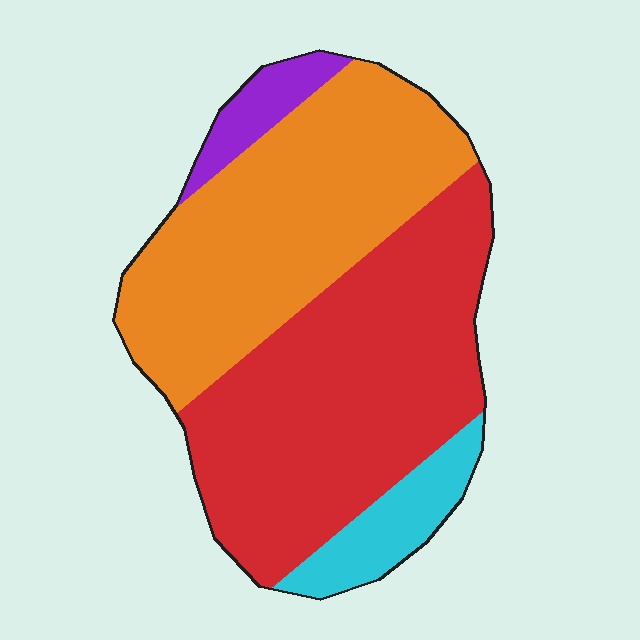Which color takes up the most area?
Red, at roughly 45%.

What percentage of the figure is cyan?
Cyan takes up less than a sixth of the figure.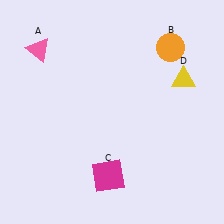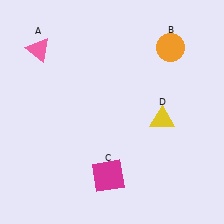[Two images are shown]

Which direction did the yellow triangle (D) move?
The yellow triangle (D) moved down.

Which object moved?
The yellow triangle (D) moved down.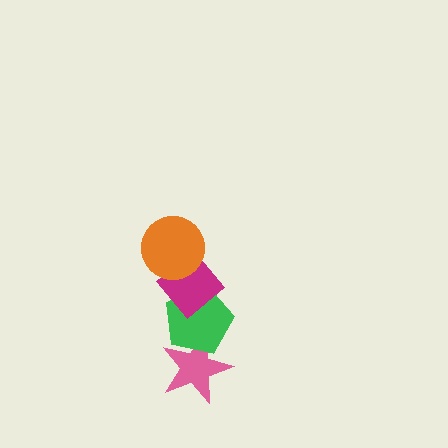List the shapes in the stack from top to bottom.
From top to bottom: the orange circle, the magenta diamond, the green pentagon, the pink star.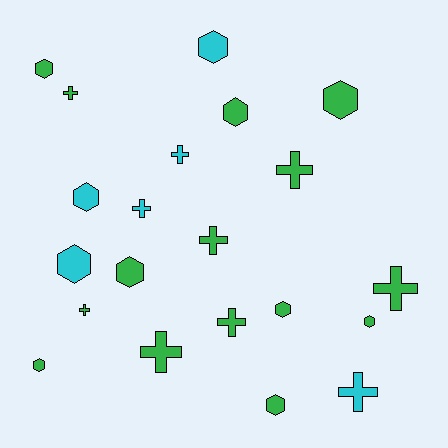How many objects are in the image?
There are 21 objects.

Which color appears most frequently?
Green, with 15 objects.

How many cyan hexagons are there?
There are 3 cyan hexagons.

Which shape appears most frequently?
Hexagon, with 11 objects.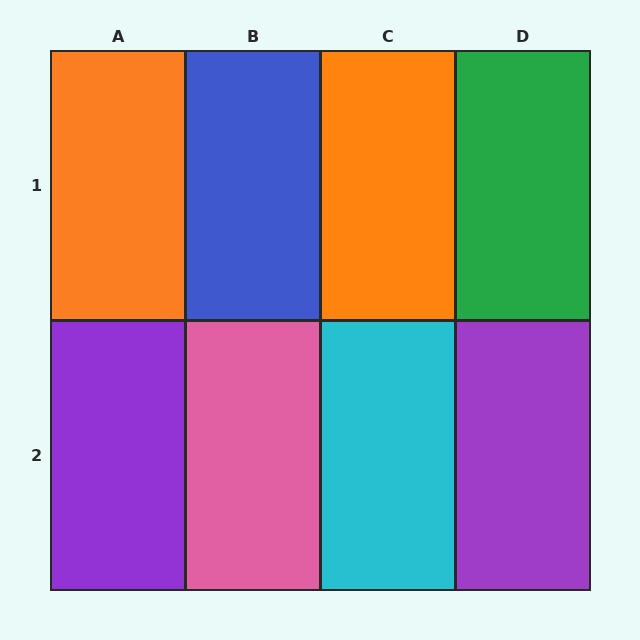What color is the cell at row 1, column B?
Blue.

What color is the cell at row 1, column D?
Green.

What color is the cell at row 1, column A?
Orange.